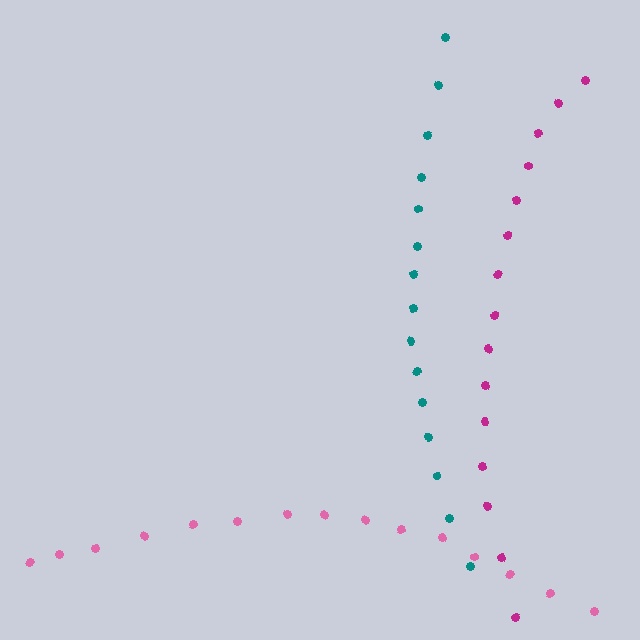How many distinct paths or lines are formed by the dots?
There are 3 distinct paths.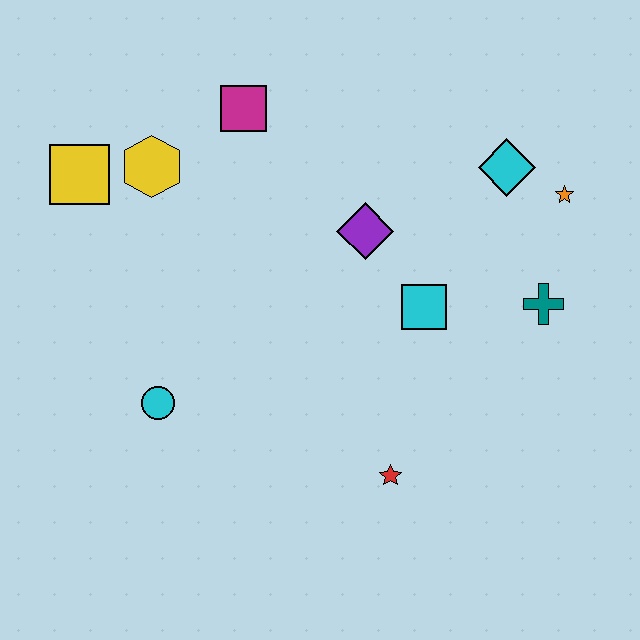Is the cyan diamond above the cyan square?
Yes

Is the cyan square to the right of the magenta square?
Yes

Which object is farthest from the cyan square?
The yellow square is farthest from the cyan square.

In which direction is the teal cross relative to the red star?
The teal cross is above the red star.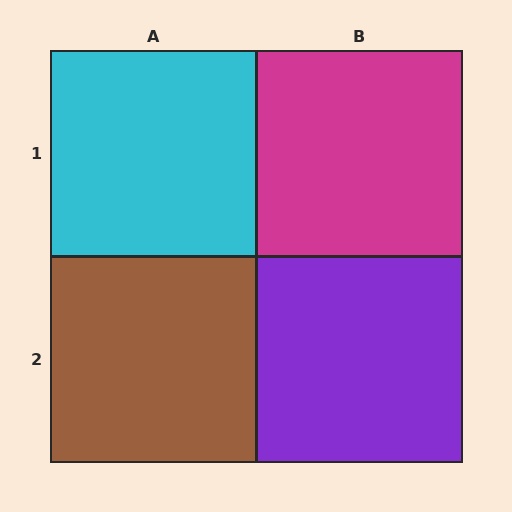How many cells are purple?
1 cell is purple.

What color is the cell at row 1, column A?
Cyan.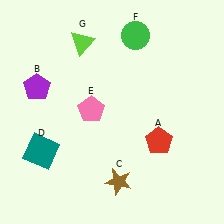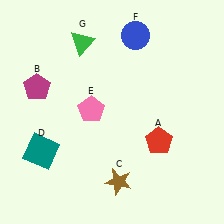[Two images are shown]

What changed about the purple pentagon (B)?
In Image 1, B is purple. In Image 2, it changed to magenta.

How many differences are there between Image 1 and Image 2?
There are 3 differences between the two images.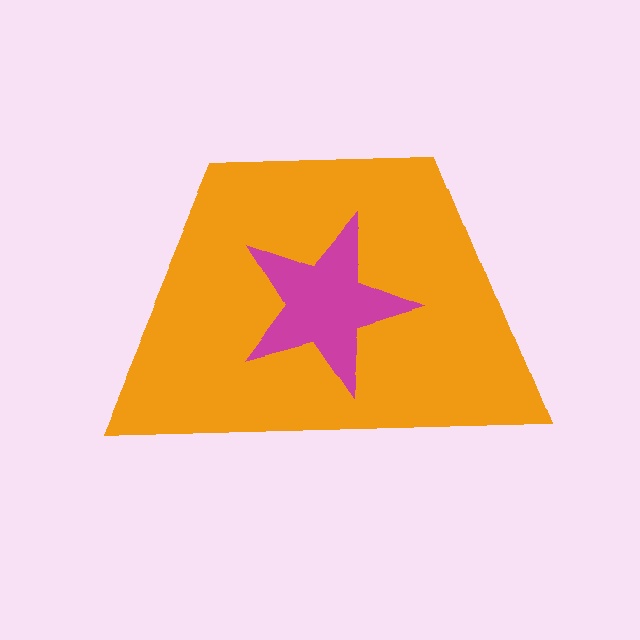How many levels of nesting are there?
2.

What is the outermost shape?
The orange trapezoid.